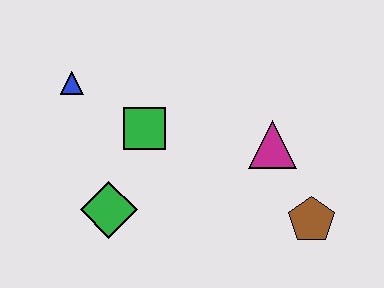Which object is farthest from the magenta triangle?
The blue triangle is farthest from the magenta triangle.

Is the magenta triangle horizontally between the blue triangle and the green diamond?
No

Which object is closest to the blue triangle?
The green square is closest to the blue triangle.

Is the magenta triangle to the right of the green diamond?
Yes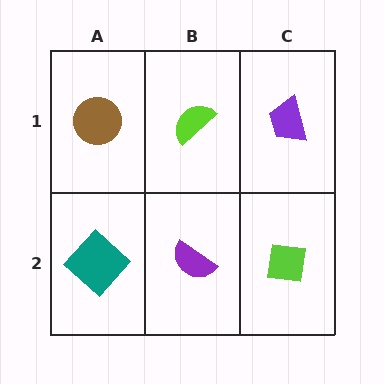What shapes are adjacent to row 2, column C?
A purple trapezoid (row 1, column C), a purple semicircle (row 2, column B).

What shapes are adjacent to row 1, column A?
A teal diamond (row 2, column A), a lime semicircle (row 1, column B).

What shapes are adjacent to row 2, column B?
A lime semicircle (row 1, column B), a teal diamond (row 2, column A), a lime square (row 2, column C).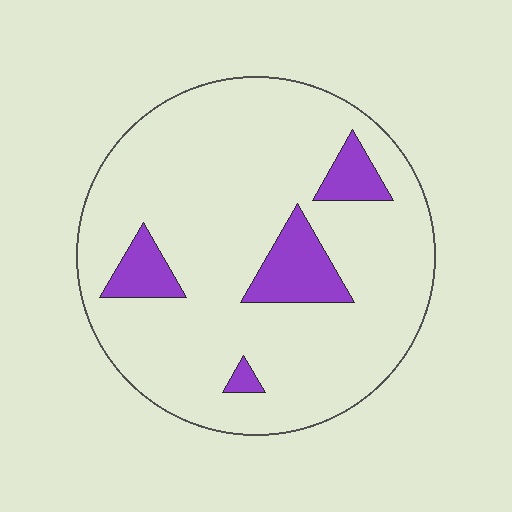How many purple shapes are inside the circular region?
4.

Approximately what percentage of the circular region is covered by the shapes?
Approximately 15%.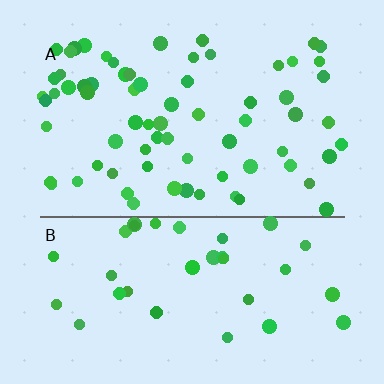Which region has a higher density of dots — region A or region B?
A (the top).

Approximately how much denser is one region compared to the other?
Approximately 1.9× — region A over region B.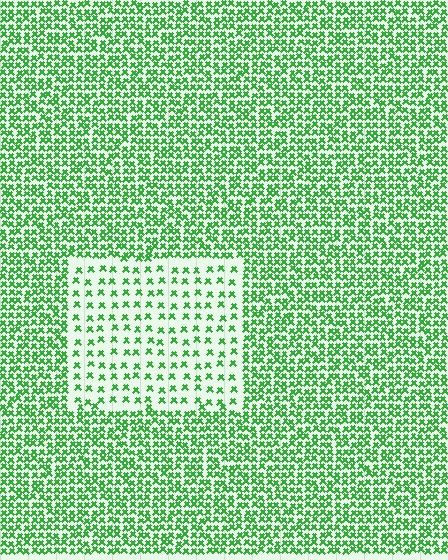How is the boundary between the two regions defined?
The boundary is defined by a change in element density (approximately 2.5x ratio). All elements are the same color, size, and shape.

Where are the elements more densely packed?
The elements are more densely packed outside the rectangle boundary.